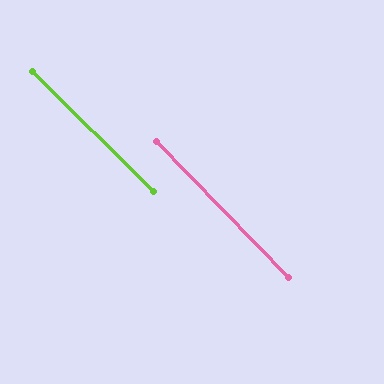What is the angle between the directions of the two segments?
Approximately 1 degree.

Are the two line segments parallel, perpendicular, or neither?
Parallel — their directions differ by only 1.1°.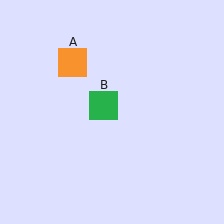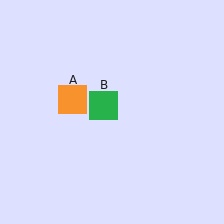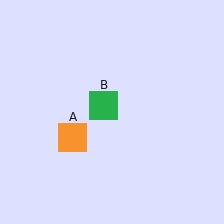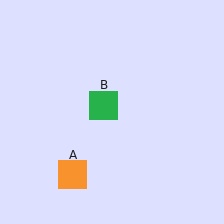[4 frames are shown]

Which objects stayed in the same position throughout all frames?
Green square (object B) remained stationary.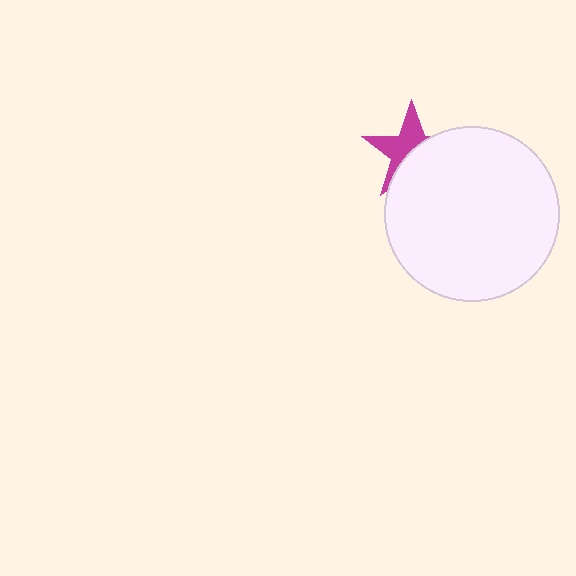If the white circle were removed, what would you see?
You would see the complete magenta star.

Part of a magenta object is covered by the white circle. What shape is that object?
It is a star.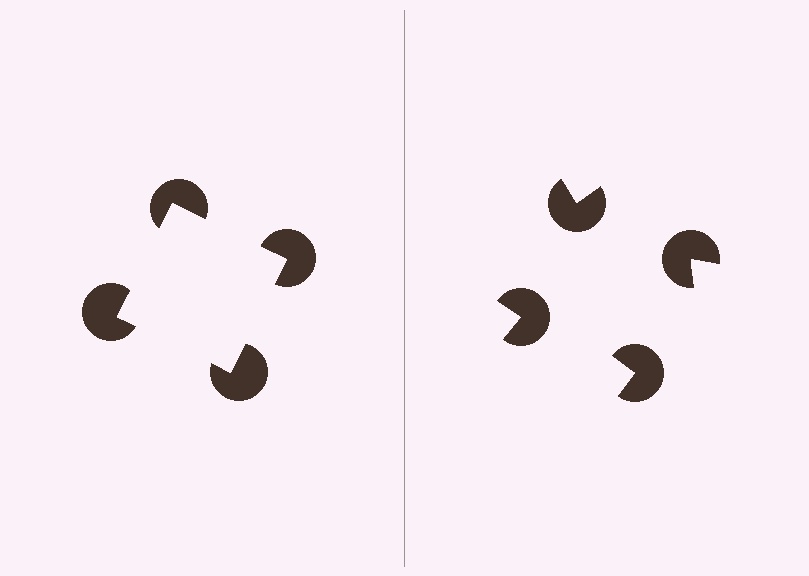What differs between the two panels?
The pac-man discs are positioned identically on both sides; only the wedge orientations differ. On the left they align to a square; on the right they are misaligned.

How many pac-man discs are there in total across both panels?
8 — 4 on each side.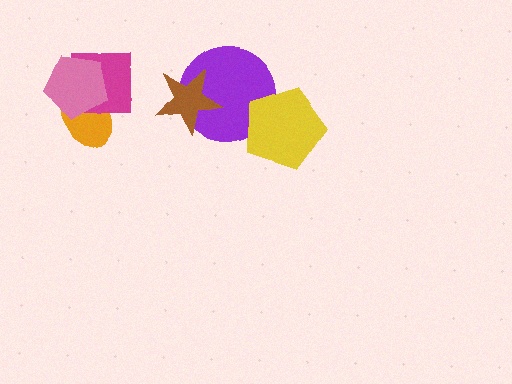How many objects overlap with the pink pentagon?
2 objects overlap with the pink pentagon.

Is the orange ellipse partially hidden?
Yes, it is partially covered by another shape.